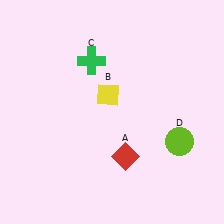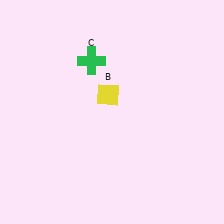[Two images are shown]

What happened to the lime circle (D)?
The lime circle (D) was removed in Image 2. It was in the bottom-right area of Image 1.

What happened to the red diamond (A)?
The red diamond (A) was removed in Image 2. It was in the bottom-right area of Image 1.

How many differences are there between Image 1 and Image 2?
There are 2 differences between the two images.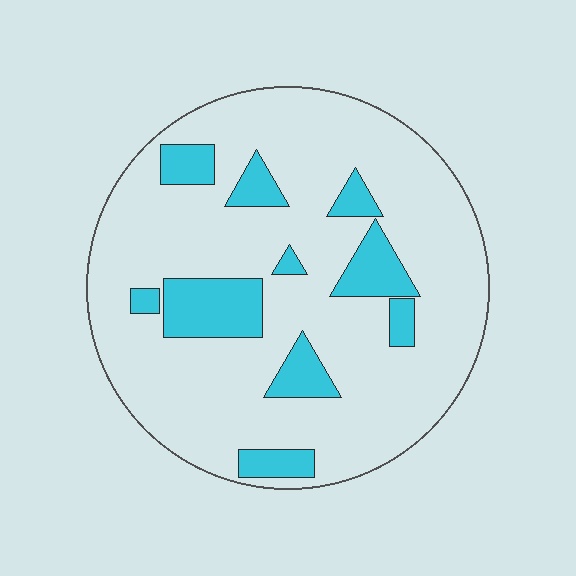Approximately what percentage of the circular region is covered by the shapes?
Approximately 20%.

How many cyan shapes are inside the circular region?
10.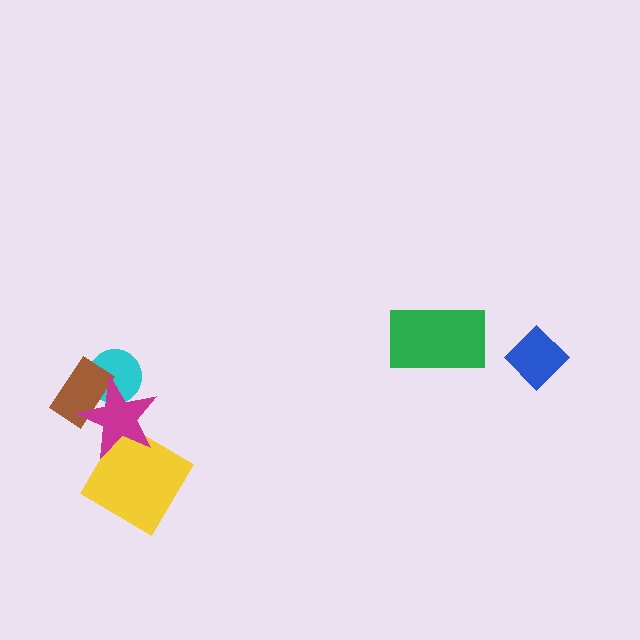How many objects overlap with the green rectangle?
0 objects overlap with the green rectangle.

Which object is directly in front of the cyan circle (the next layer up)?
The brown rectangle is directly in front of the cyan circle.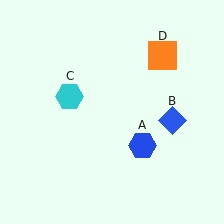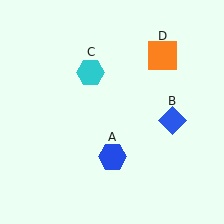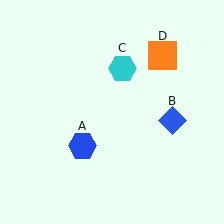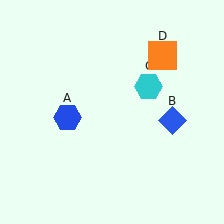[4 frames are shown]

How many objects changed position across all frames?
2 objects changed position: blue hexagon (object A), cyan hexagon (object C).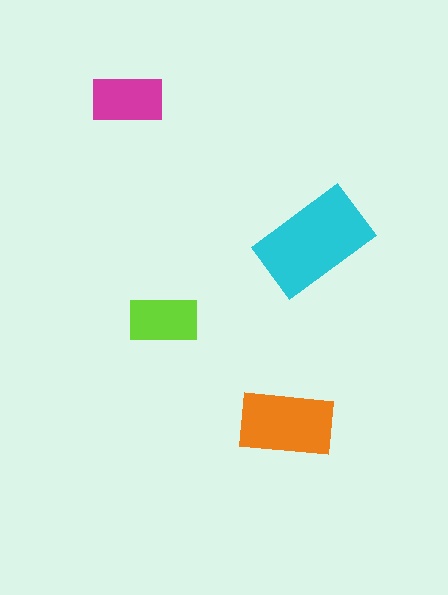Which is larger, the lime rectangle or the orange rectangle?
The orange one.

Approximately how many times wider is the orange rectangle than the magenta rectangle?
About 1.5 times wider.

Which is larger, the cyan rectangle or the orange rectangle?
The cyan one.